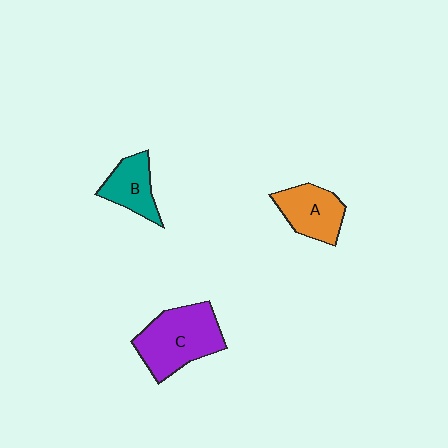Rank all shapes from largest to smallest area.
From largest to smallest: C (purple), A (orange), B (teal).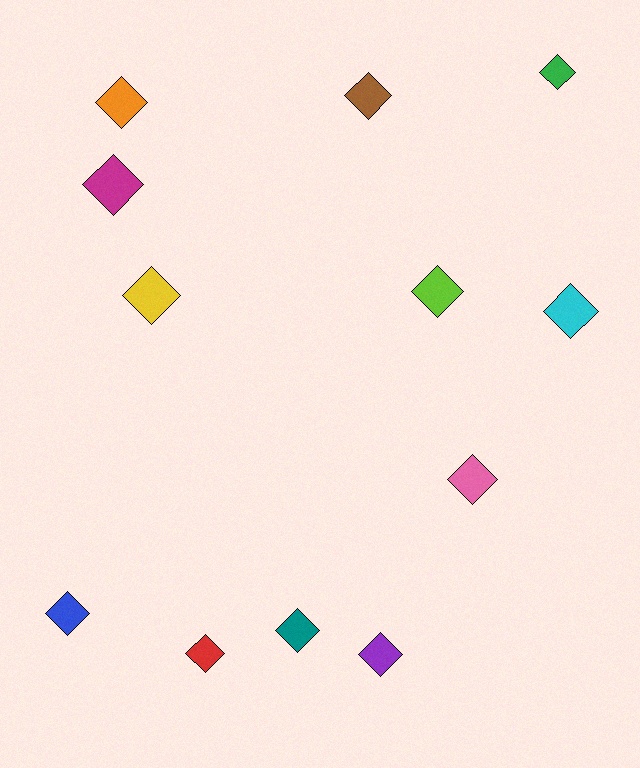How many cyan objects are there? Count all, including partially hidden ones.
There is 1 cyan object.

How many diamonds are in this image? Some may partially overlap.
There are 12 diamonds.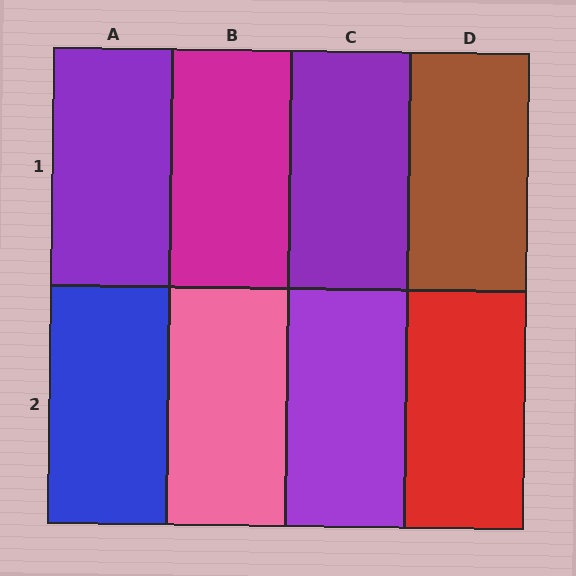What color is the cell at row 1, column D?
Brown.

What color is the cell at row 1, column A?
Purple.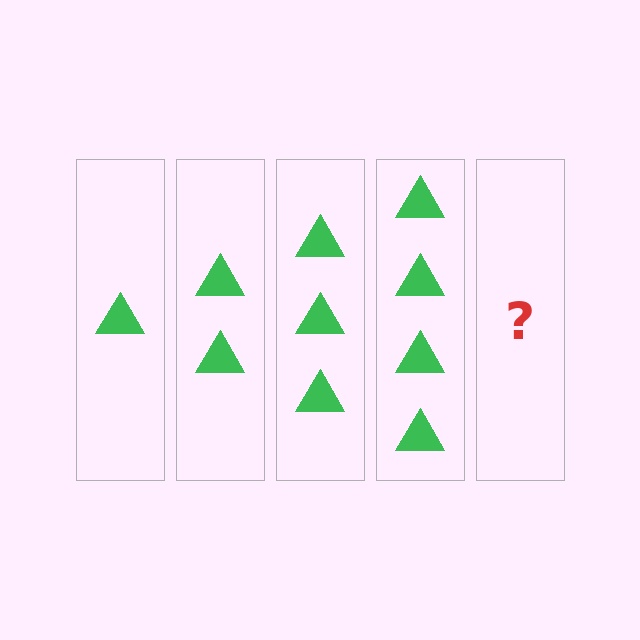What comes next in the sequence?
The next element should be 5 triangles.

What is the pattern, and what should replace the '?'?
The pattern is that each step adds one more triangle. The '?' should be 5 triangles.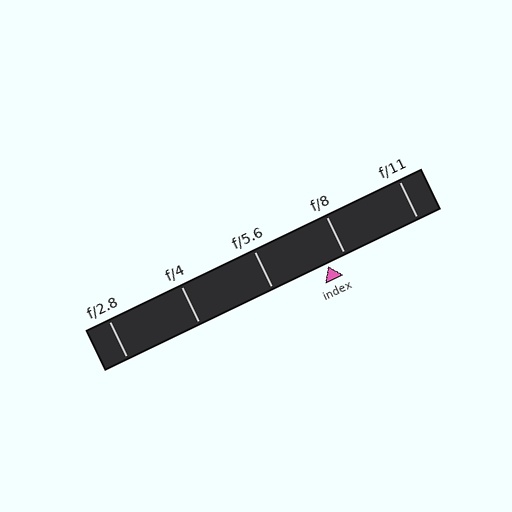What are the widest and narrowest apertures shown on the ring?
The widest aperture shown is f/2.8 and the narrowest is f/11.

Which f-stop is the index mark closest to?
The index mark is closest to f/8.